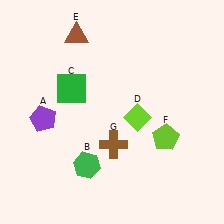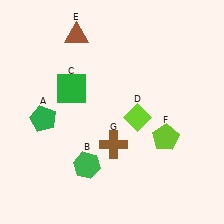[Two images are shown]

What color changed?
The pentagon (A) changed from purple in Image 1 to green in Image 2.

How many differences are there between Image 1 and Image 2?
There is 1 difference between the two images.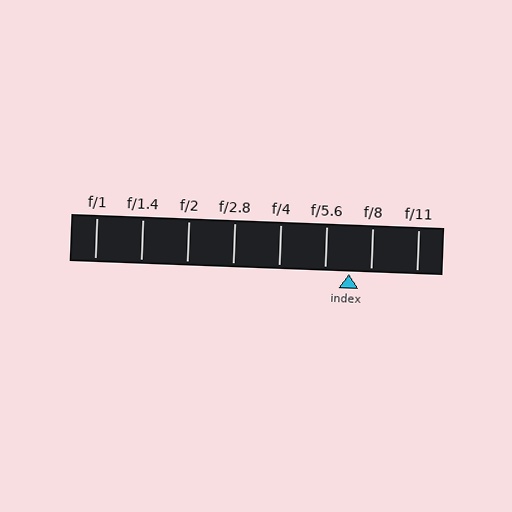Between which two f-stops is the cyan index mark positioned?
The index mark is between f/5.6 and f/8.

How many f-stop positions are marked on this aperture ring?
There are 8 f-stop positions marked.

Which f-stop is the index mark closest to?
The index mark is closest to f/8.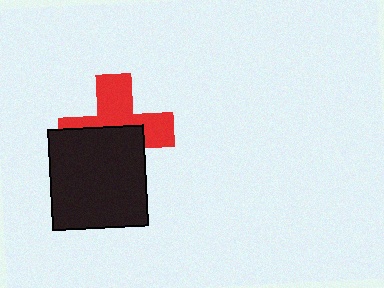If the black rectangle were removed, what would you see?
You would see the complete red cross.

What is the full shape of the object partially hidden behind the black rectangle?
The partially hidden object is a red cross.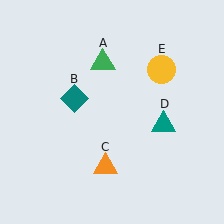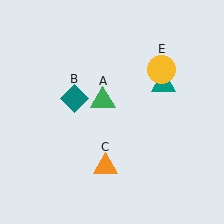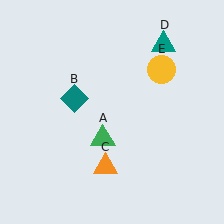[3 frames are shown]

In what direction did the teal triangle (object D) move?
The teal triangle (object D) moved up.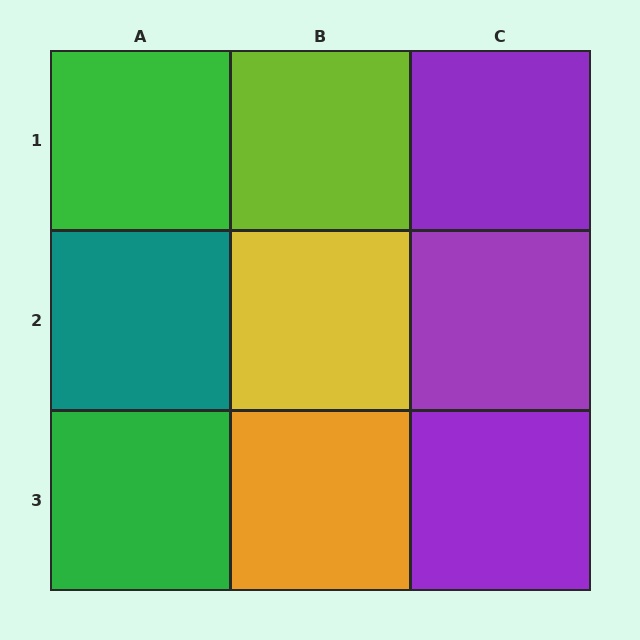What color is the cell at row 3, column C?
Purple.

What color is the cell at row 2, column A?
Teal.